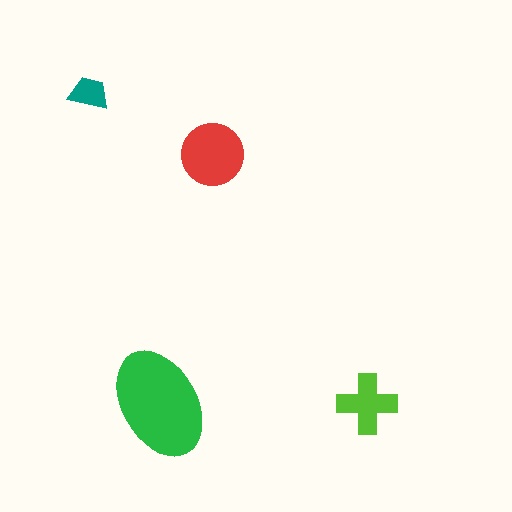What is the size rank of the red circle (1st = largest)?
2nd.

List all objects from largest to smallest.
The green ellipse, the red circle, the lime cross, the teal trapezoid.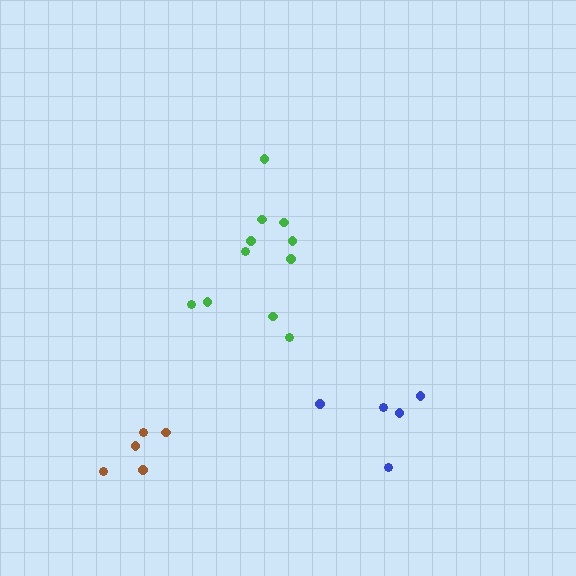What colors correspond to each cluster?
The clusters are colored: green, blue, brown.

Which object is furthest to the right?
The blue cluster is rightmost.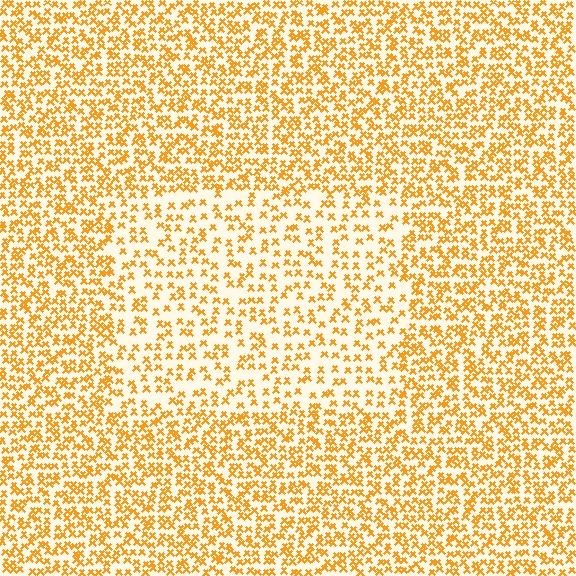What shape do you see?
I see a rectangle.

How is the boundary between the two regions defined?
The boundary is defined by a change in element density (approximately 1.8x ratio). All elements are the same color, size, and shape.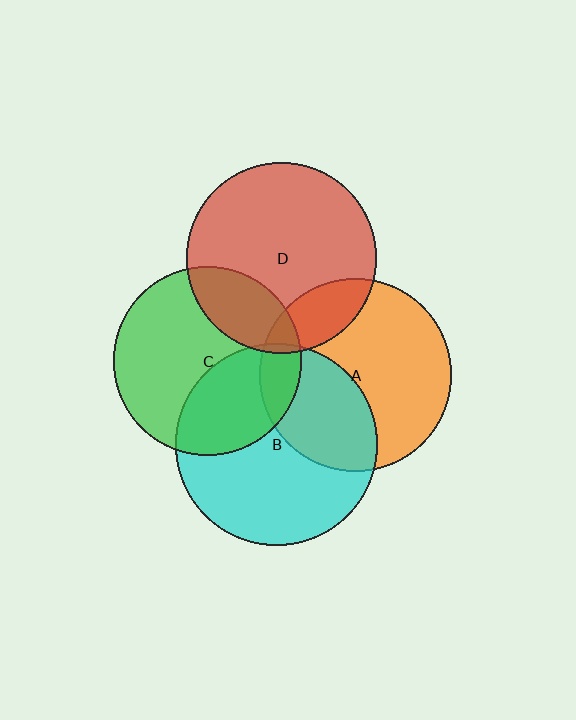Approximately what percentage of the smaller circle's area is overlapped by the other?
Approximately 20%.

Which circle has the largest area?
Circle B (cyan).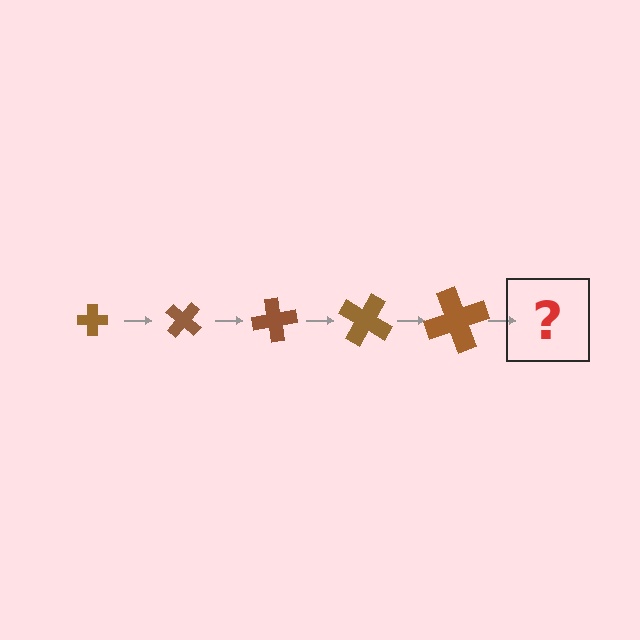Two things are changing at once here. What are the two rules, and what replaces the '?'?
The two rules are that the cross grows larger each step and it rotates 40 degrees each step. The '?' should be a cross, larger than the previous one and rotated 200 degrees from the start.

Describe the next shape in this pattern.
It should be a cross, larger than the previous one and rotated 200 degrees from the start.